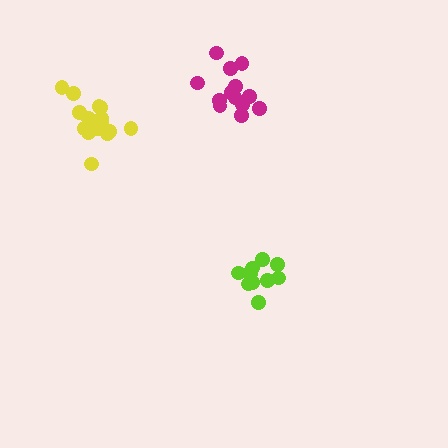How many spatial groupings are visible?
There are 3 spatial groupings.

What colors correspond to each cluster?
The clusters are colored: yellow, magenta, lime.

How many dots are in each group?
Group 1: 15 dots, Group 2: 13 dots, Group 3: 11 dots (39 total).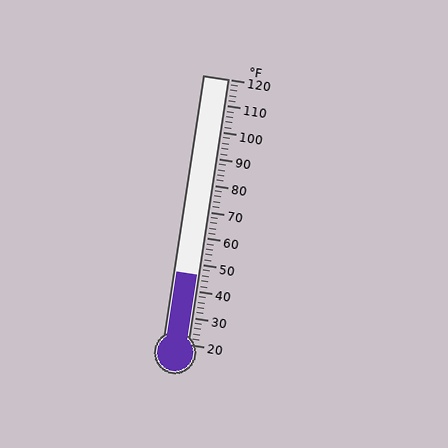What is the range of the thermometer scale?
The thermometer scale ranges from 20°F to 120°F.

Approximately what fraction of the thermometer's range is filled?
The thermometer is filled to approximately 25% of its range.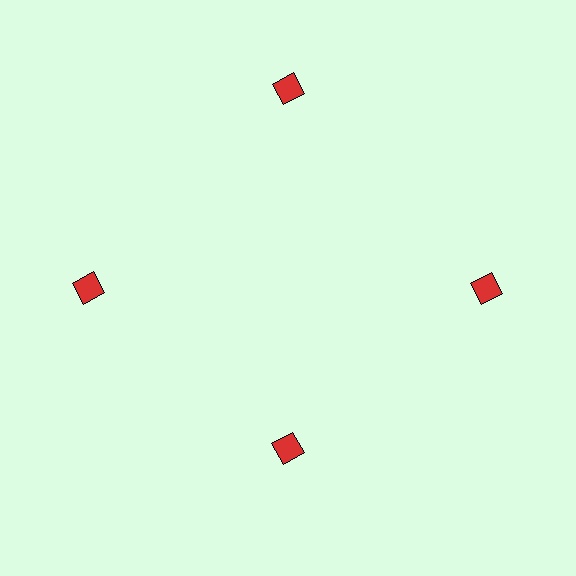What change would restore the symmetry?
The symmetry would be restored by moving it outward, back onto the ring so that all 4 squares sit at equal angles and equal distance from the center.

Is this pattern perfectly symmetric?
No. The 4 red squares are arranged in a ring, but one element near the 6 o'clock position is pulled inward toward the center, breaking the 4-fold rotational symmetry.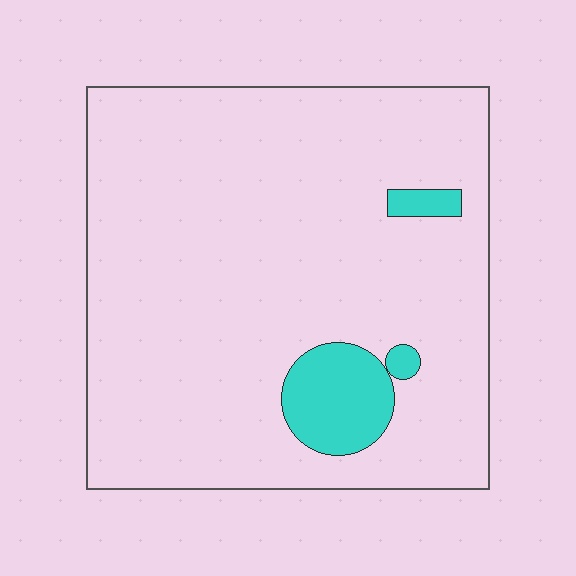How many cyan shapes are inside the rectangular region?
3.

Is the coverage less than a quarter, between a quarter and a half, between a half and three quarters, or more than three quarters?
Less than a quarter.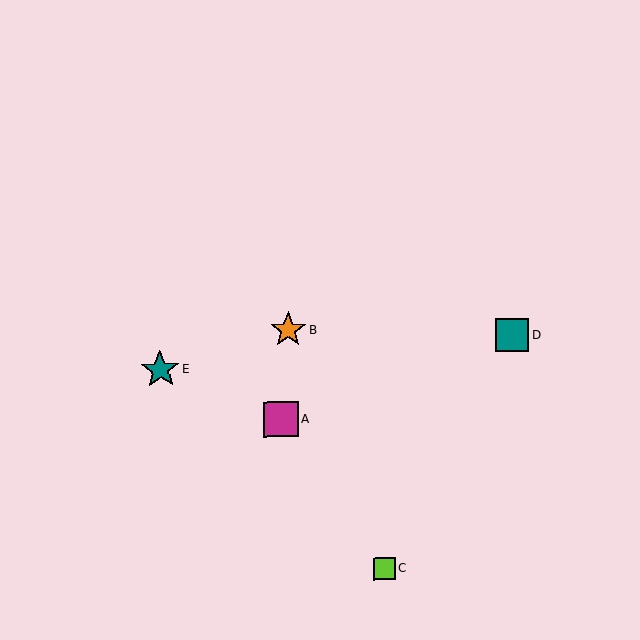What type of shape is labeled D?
Shape D is a teal square.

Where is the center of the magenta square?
The center of the magenta square is at (281, 419).